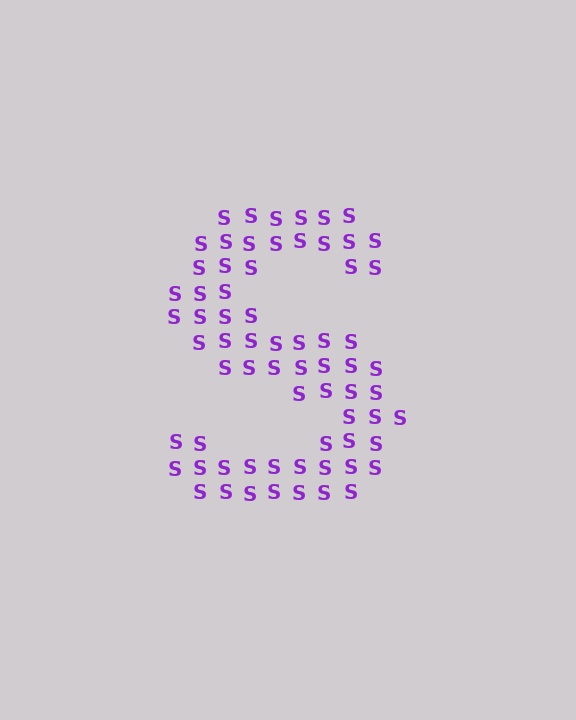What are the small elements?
The small elements are letter S's.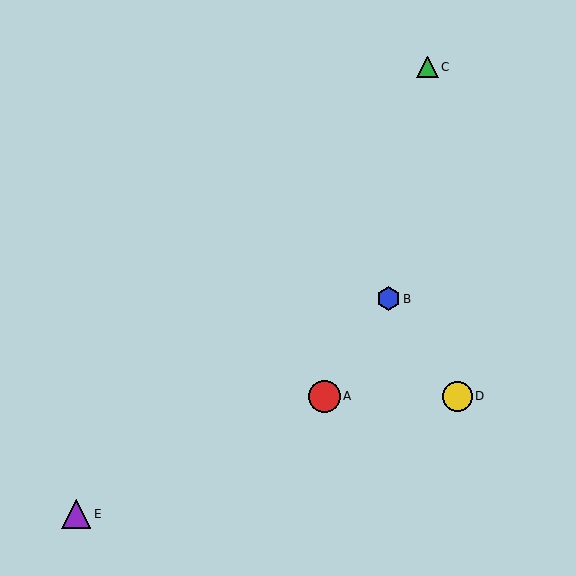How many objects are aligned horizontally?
2 objects (A, D) are aligned horizontally.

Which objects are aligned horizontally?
Objects A, D are aligned horizontally.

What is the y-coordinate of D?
Object D is at y≈396.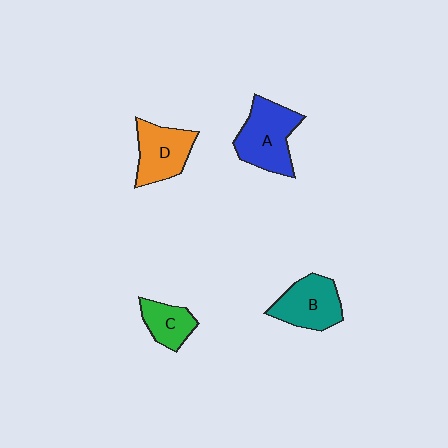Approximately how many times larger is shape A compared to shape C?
Approximately 1.8 times.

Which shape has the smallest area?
Shape C (green).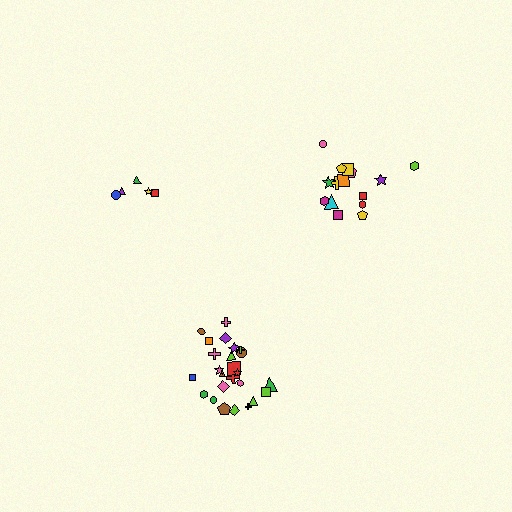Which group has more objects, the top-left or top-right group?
The top-right group.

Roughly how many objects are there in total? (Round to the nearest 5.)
Roughly 45 objects in total.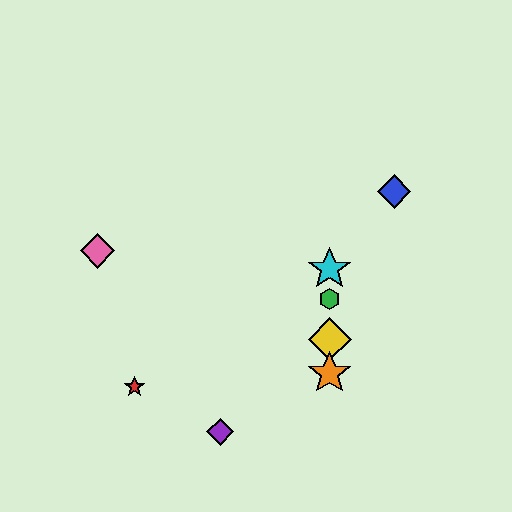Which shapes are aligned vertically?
The green hexagon, the yellow diamond, the orange star, the cyan star are aligned vertically.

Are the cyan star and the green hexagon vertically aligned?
Yes, both are at x≈330.